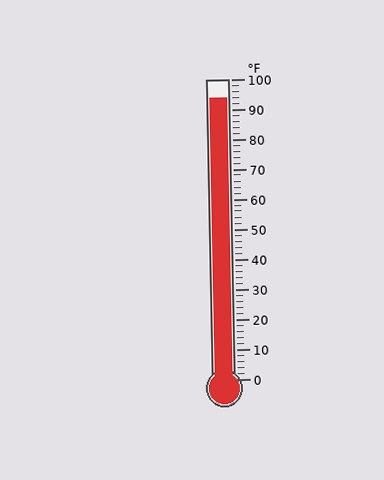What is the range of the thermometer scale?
The thermometer scale ranges from 0°F to 100°F.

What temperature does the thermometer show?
The thermometer shows approximately 94°F.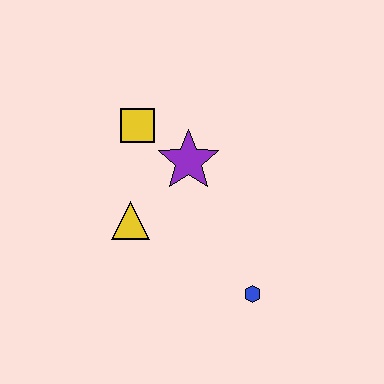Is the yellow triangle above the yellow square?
No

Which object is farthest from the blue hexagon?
The yellow square is farthest from the blue hexagon.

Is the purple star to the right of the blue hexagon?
No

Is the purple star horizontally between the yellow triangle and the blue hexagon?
Yes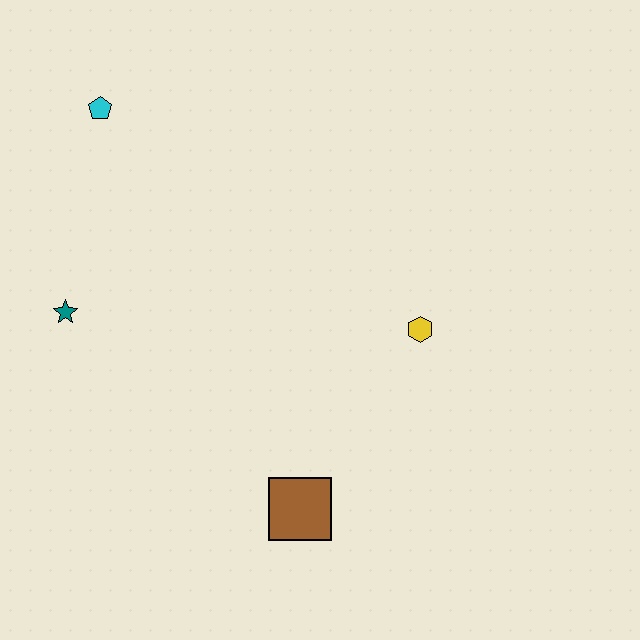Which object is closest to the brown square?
The yellow hexagon is closest to the brown square.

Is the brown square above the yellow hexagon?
No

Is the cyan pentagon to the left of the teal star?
No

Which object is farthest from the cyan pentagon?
The brown square is farthest from the cyan pentagon.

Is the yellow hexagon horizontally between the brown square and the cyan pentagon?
No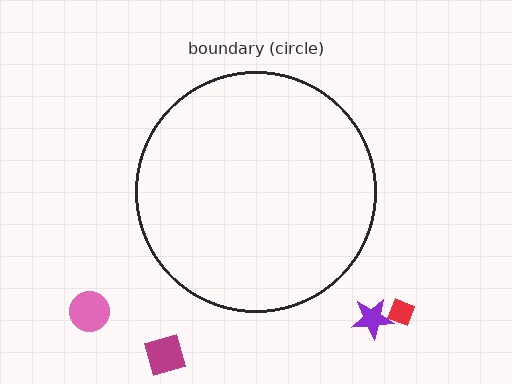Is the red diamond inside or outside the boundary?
Outside.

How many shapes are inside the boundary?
0 inside, 4 outside.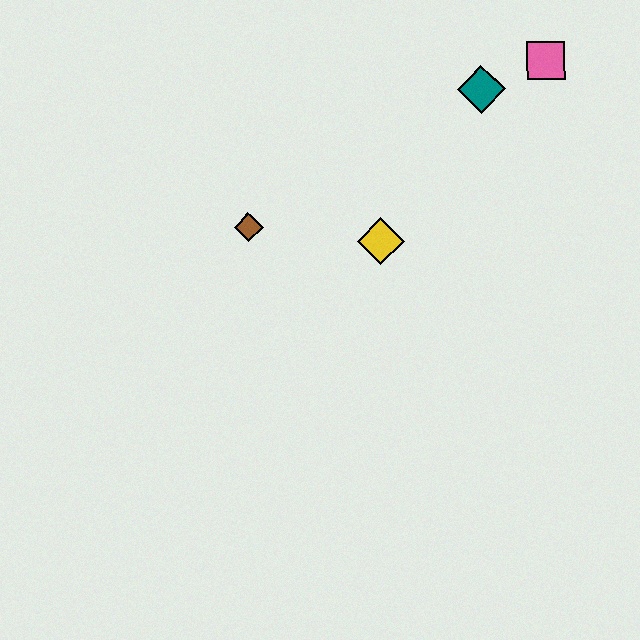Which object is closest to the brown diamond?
The yellow diamond is closest to the brown diamond.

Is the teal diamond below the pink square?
Yes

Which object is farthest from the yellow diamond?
The pink square is farthest from the yellow diamond.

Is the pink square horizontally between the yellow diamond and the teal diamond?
No